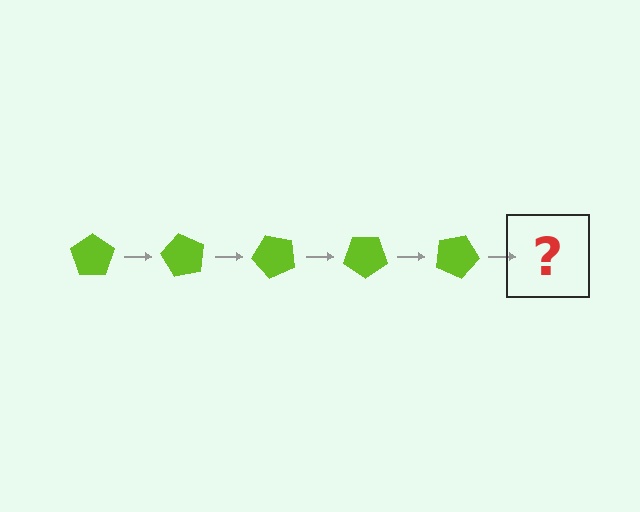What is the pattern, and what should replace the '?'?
The pattern is that the pentagon rotates 60 degrees each step. The '?' should be a lime pentagon rotated 300 degrees.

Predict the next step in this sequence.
The next step is a lime pentagon rotated 300 degrees.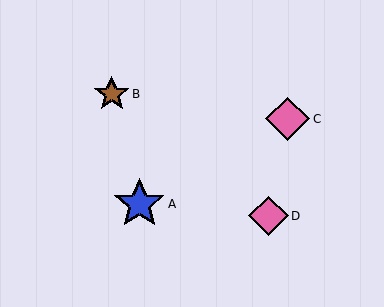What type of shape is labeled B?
Shape B is a brown star.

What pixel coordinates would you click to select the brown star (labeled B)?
Click at (112, 94) to select the brown star B.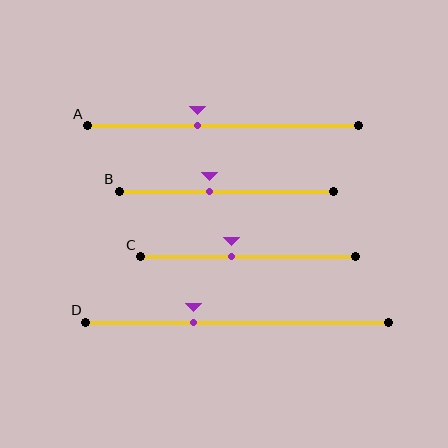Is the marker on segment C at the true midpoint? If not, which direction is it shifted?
No, the marker on segment C is shifted to the left by about 8% of the segment length.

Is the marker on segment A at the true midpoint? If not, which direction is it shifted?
No, the marker on segment A is shifted to the left by about 9% of the segment length.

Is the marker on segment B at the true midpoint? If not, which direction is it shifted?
No, the marker on segment B is shifted to the left by about 8% of the segment length.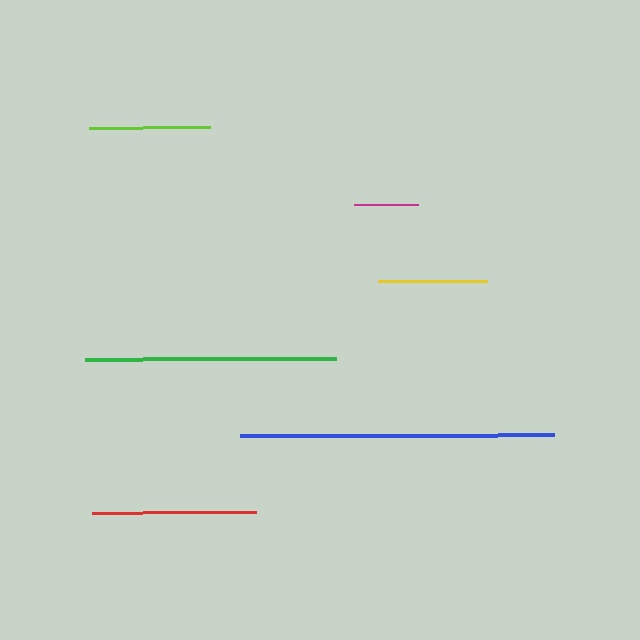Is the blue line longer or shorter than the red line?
The blue line is longer than the red line.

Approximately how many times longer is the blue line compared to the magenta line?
The blue line is approximately 4.9 times the length of the magenta line.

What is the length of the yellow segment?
The yellow segment is approximately 109 pixels long.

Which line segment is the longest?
The blue line is the longest at approximately 314 pixels.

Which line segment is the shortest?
The magenta line is the shortest at approximately 64 pixels.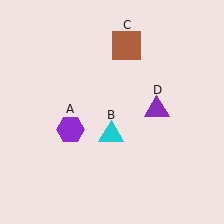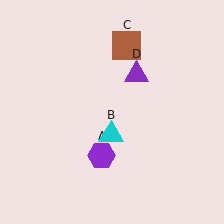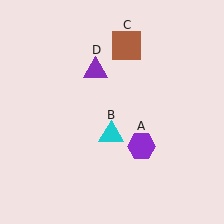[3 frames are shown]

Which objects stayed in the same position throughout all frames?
Cyan triangle (object B) and brown square (object C) remained stationary.